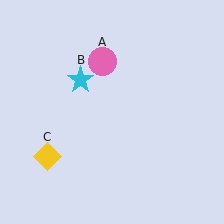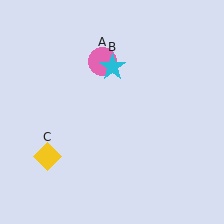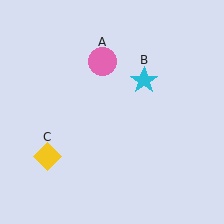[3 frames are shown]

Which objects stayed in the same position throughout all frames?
Pink circle (object A) and yellow diamond (object C) remained stationary.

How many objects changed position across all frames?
1 object changed position: cyan star (object B).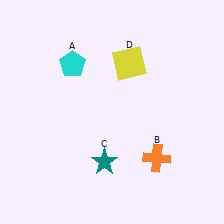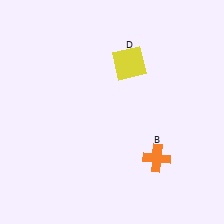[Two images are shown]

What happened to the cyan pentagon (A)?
The cyan pentagon (A) was removed in Image 2. It was in the top-left area of Image 1.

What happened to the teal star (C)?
The teal star (C) was removed in Image 2. It was in the bottom-left area of Image 1.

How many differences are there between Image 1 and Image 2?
There are 2 differences between the two images.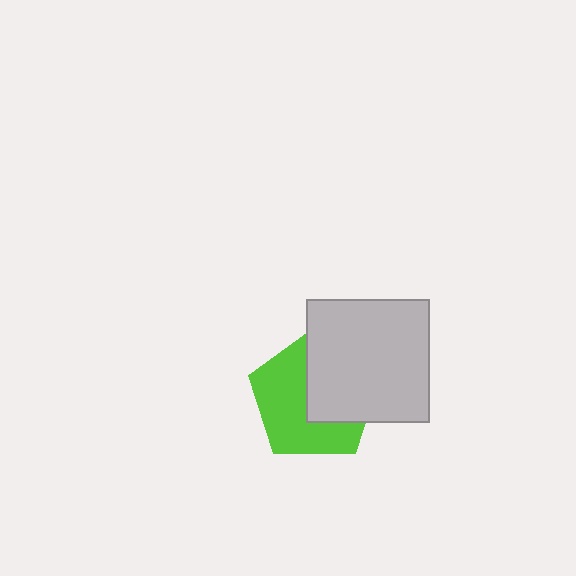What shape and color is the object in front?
The object in front is a light gray square.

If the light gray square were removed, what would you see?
You would see the complete lime pentagon.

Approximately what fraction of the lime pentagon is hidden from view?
Roughly 45% of the lime pentagon is hidden behind the light gray square.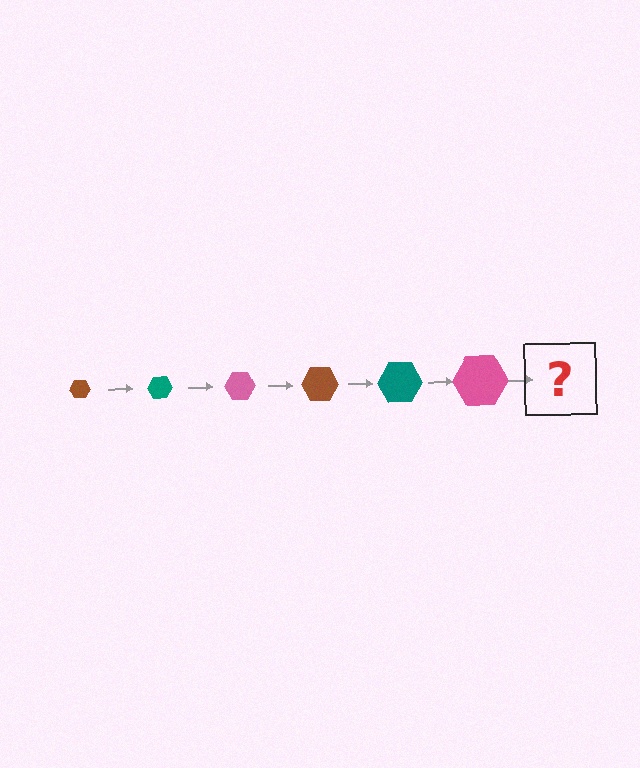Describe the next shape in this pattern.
It should be a brown hexagon, larger than the previous one.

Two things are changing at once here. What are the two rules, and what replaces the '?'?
The two rules are that the hexagon grows larger each step and the color cycles through brown, teal, and pink. The '?' should be a brown hexagon, larger than the previous one.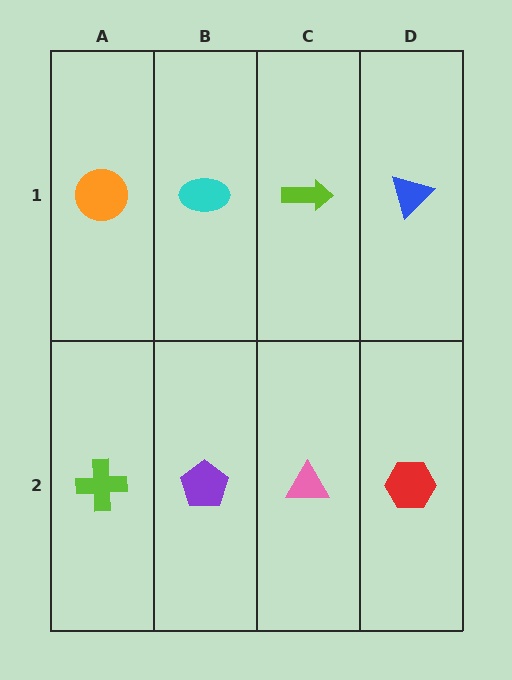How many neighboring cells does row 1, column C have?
3.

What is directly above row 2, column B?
A cyan ellipse.